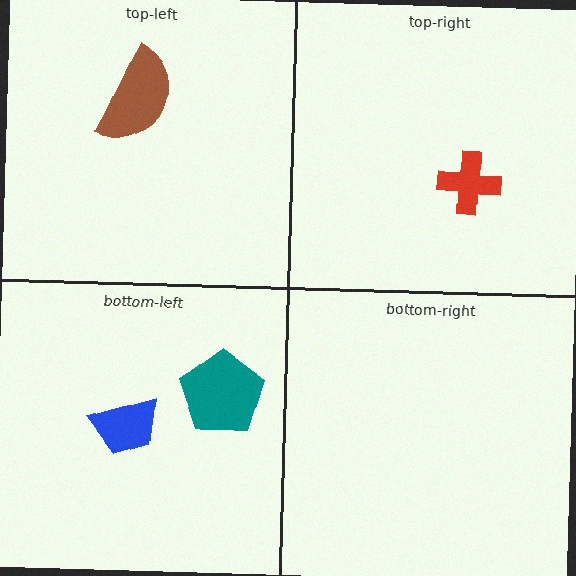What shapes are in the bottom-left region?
The teal pentagon, the blue trapezoid.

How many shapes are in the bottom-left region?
2.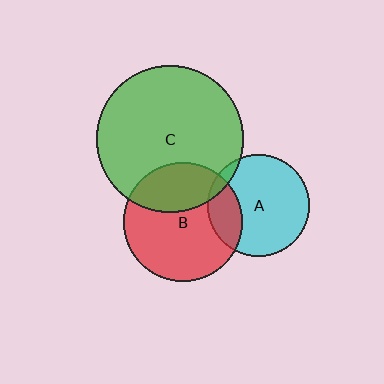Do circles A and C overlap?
Yes.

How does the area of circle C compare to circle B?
Approximately 1.5 times.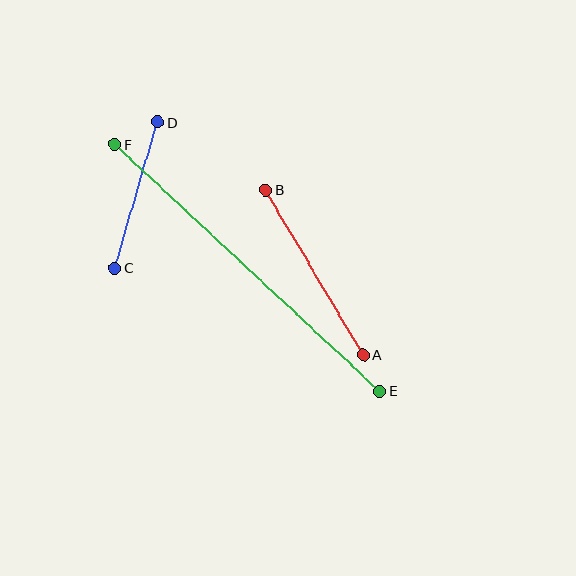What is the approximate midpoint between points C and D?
The midpoint is at approximately (137, 195) pixels.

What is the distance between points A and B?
The distance is approximately 191 pixels.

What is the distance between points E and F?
The distance is approximately 362 pixels.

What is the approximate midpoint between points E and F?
The midpoint is at approximately (247, 268) pixels.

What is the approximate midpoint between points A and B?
The midpoint is at approximately (314, 272) pixels.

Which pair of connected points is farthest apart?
Points E and F are farthest apart.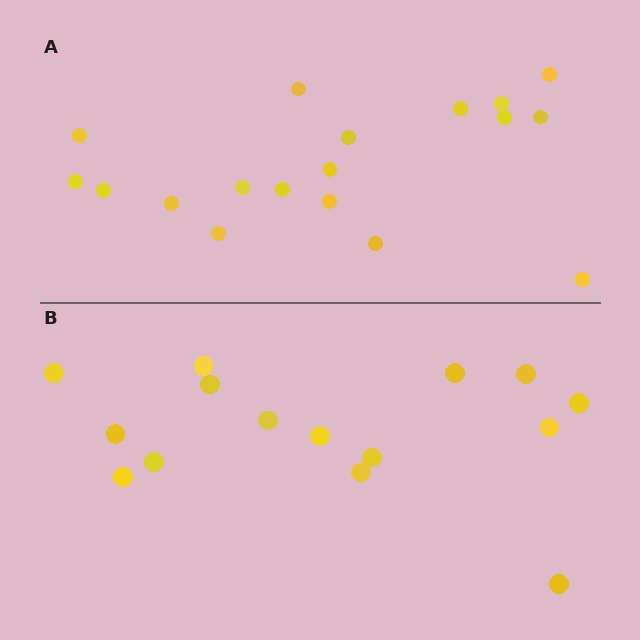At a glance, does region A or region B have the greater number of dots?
Region A (the top region) has more dots.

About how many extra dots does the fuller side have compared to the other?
Region A has just a few more — roughly 2 or 3 more dots than region B.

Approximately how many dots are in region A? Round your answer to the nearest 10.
About 20 dots. (The exact count is 18, which rounds to 20.)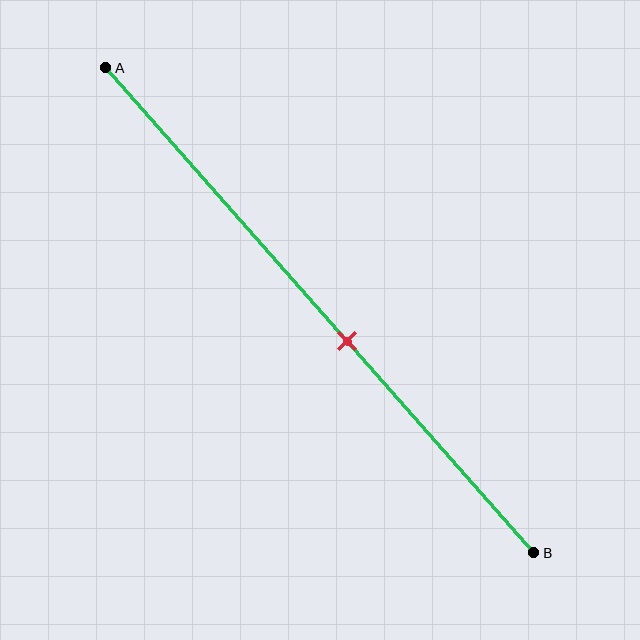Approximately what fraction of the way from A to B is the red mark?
The red mark is approximately 55% of the way from A to B.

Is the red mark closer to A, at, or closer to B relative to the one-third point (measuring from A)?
The red mark is closer to point B than the one-third point of segment AB.